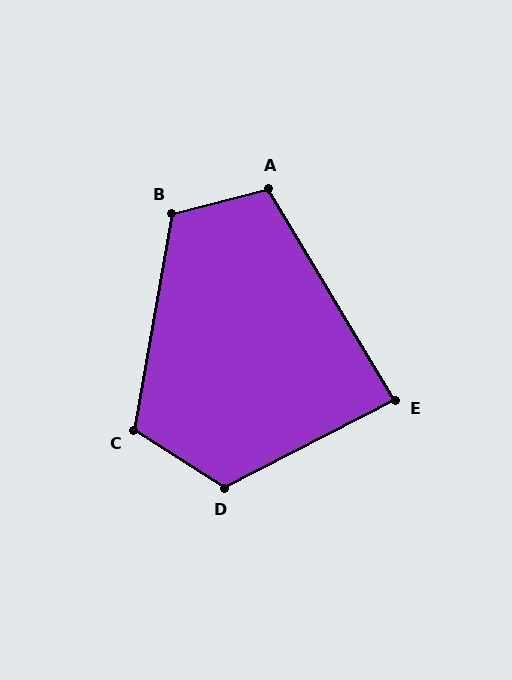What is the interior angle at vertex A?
Approximately 106 degrees (obtuse).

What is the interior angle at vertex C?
Approximately 113 degrees (obtuse).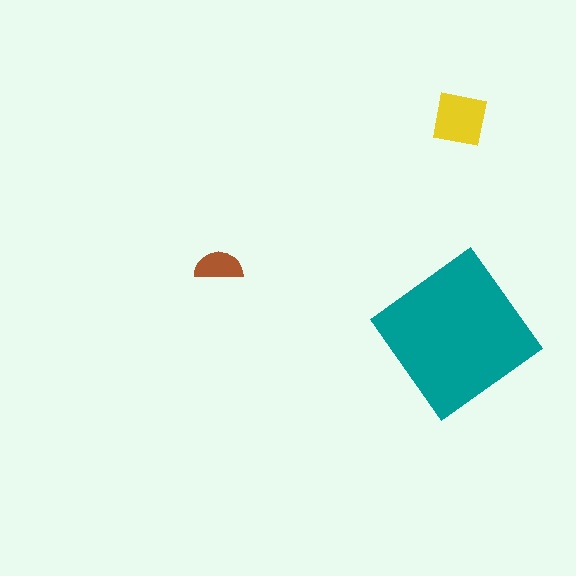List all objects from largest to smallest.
The teal diamond, the yellow square, the brown semicircle.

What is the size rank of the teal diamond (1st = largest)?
1st.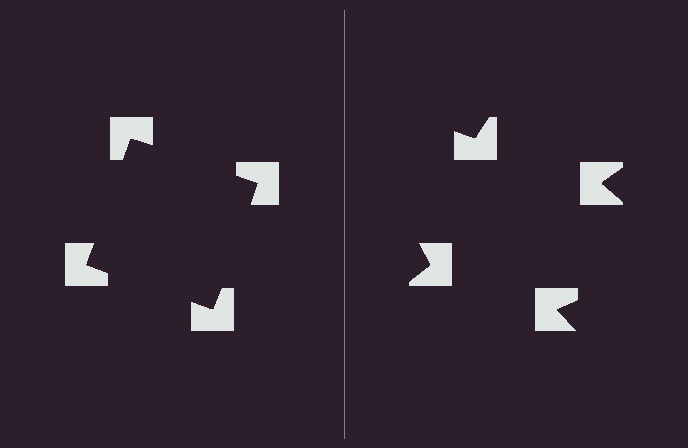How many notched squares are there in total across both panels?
8 — 4 on each side.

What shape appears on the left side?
An illusory square.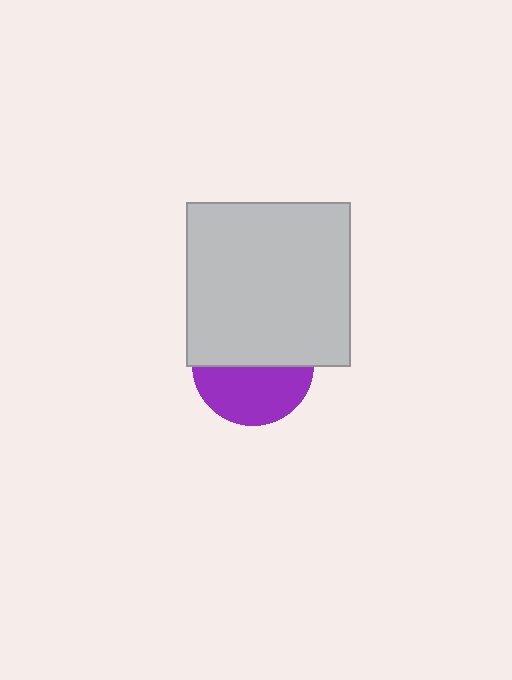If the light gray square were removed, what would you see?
You would see the complete purple circle.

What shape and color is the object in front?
The object in front is a light gray square.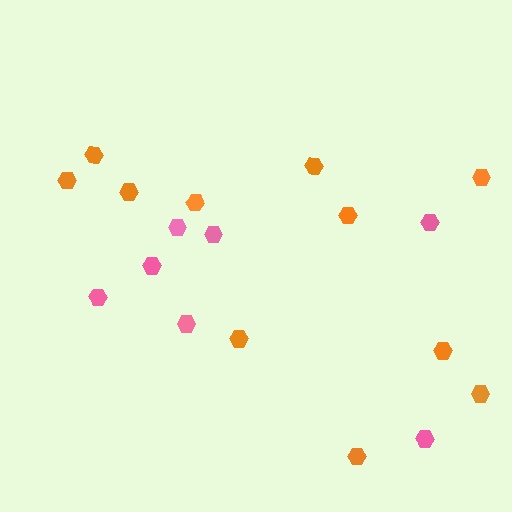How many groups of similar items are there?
There are 2 groups: one group of pink hexagons (7) and one group of orange hexagons (11).